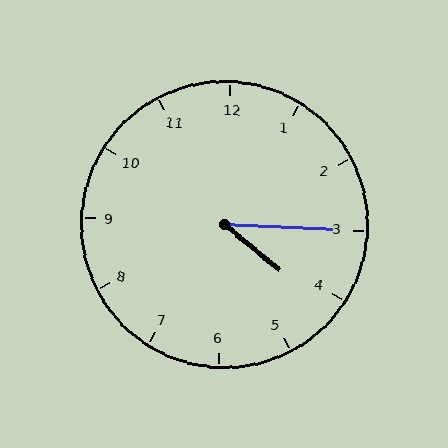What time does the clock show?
4:15.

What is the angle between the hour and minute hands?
Approximately 38 degrees.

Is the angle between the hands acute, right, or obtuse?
It is acute.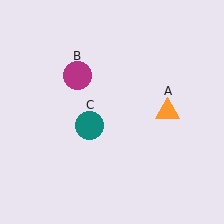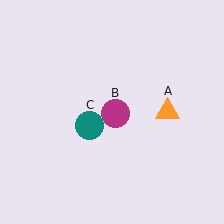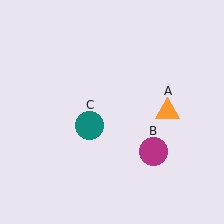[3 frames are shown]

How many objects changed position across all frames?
1 object changed position: magenta circle (object B).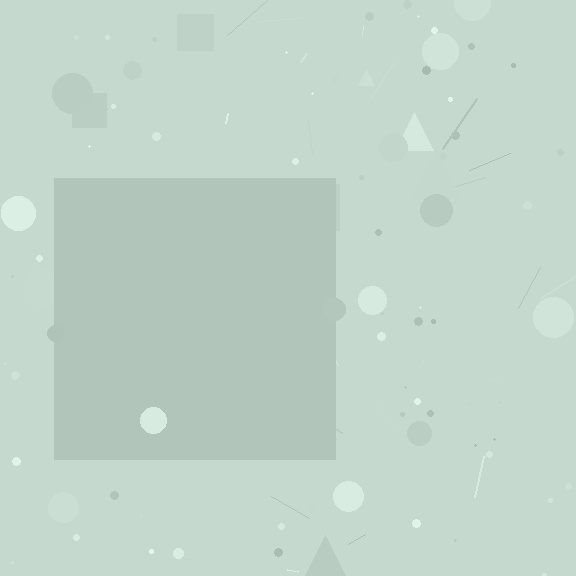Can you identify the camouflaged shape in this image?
The camouflaged shape is a square.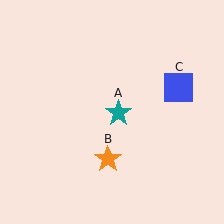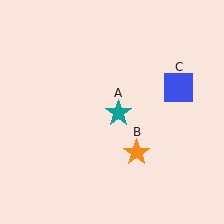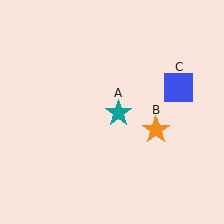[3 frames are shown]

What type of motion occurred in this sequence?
The orange star (object B) rotated counterclockwise around the center of the scene.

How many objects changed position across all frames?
1 object changed position: orange star (object B).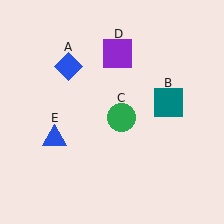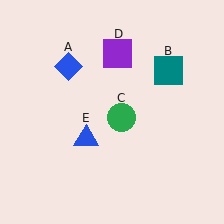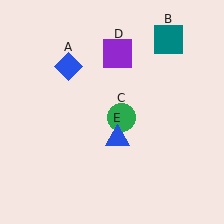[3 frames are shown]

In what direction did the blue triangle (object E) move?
The blue triangle (object E) moved right.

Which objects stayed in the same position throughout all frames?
Blue diamond (object A) and green circle (object C) and purple square (object D) remained stationary.